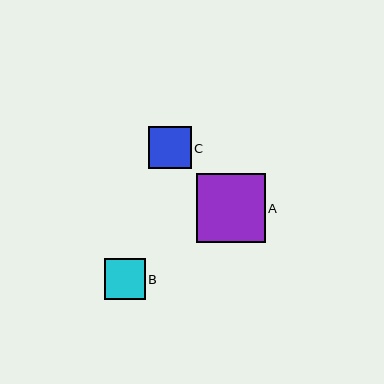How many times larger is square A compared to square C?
Square A is approximately 1.6 times the size of square C.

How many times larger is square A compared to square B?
Square A is approximately 1.7 times the size of square B.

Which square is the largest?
Square A is the largest with a size of approximately 69 pixels.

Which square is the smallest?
Square B is the smallest with a size of approximately 41 pixels.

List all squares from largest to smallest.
From largest to smallest: A, C, B.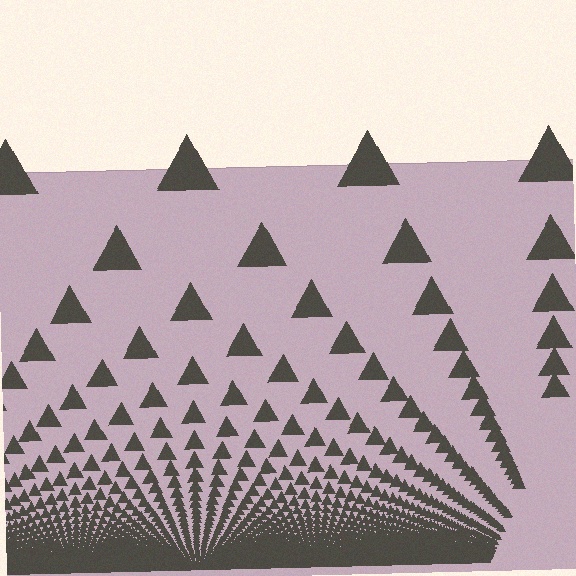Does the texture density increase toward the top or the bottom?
Density increases toward the bottom.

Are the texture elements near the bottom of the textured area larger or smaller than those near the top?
Smaller. The gradient is inverted — elements near the bottom are smaller and denser.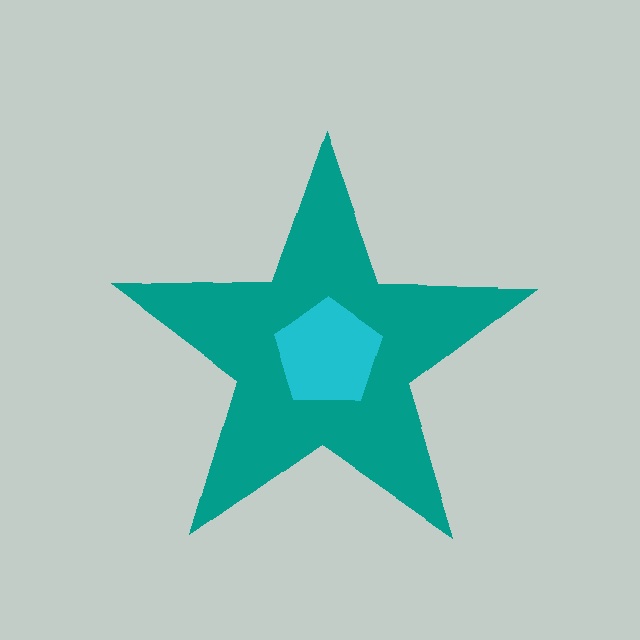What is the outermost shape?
The teal star.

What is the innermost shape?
The cyan pentagon.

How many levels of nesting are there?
2.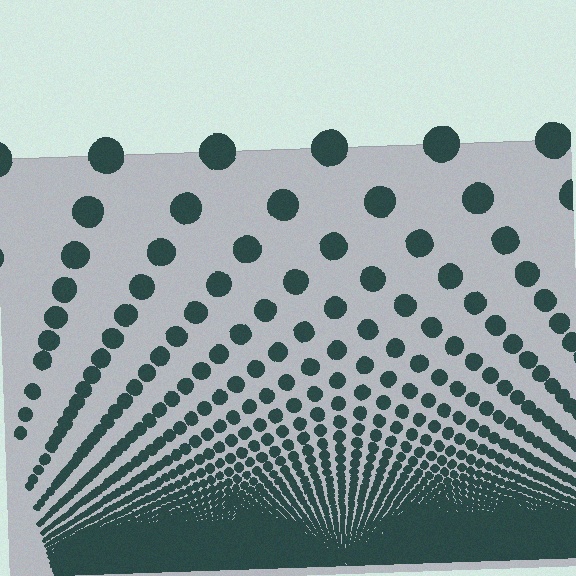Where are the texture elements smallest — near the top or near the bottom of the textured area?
Near the bottom.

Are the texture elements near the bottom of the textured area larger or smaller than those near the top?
Smaller. The gradient is inverted — elements near the bottom are smaller and denser.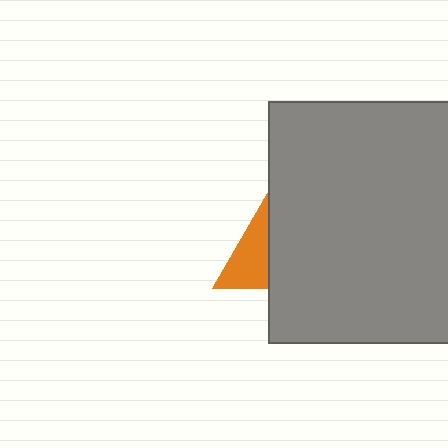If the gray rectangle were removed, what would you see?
You would see the complete orange triangle.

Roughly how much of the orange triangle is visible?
A small part of it is visible (roughly 44%).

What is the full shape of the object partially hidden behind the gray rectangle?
The partially hidden object is an orange triangle.